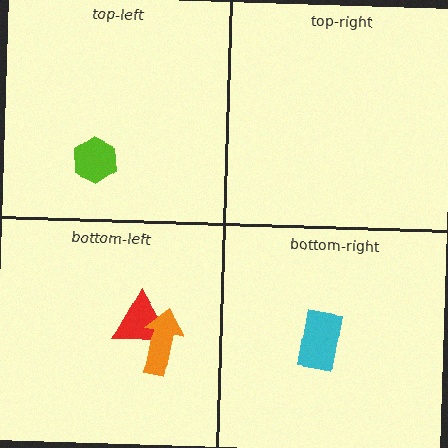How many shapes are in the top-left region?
1.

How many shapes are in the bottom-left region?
2.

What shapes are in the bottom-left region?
The red triangle, the orange arrow.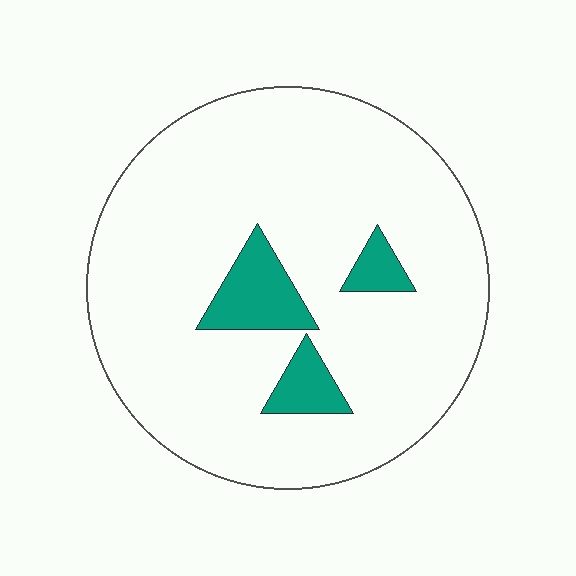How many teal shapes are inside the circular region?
3.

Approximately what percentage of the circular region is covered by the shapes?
Approximately 10%.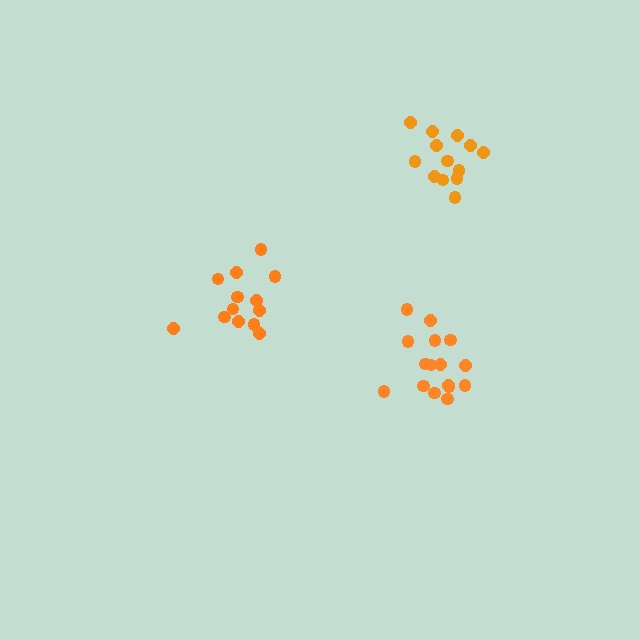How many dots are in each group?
Group 1: 16 dots, Group 2: 13 dots, Group 3: 13 dots (42 total).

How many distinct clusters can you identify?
There are 3 distinct clusters.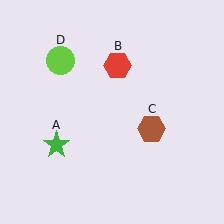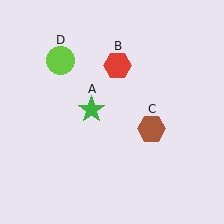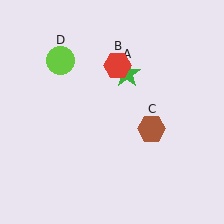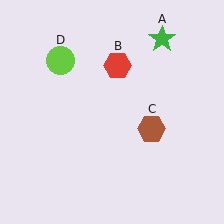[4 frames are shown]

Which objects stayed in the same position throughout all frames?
Red hexagon (object B) and brown hexagon (object C) and lime circle (object D) remained stationary.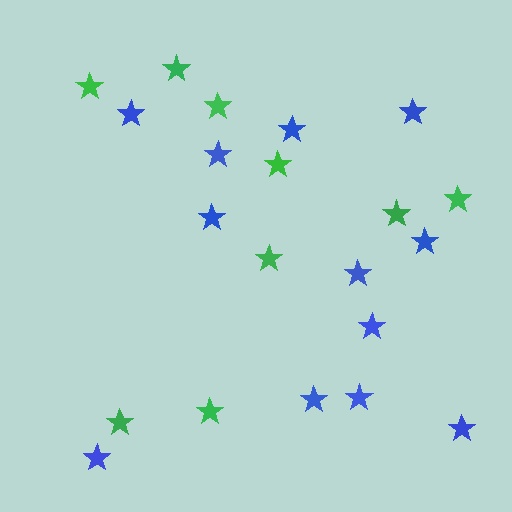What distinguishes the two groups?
There are 2 groups: one group of blue stars (12) and one group of green stars (9).